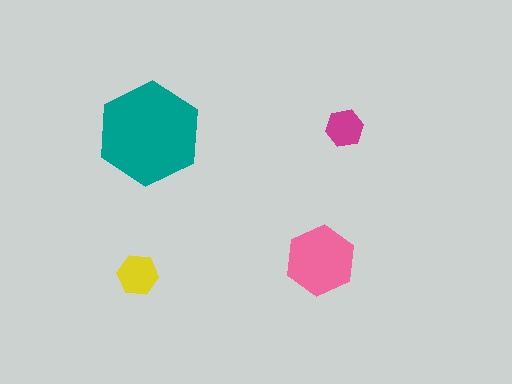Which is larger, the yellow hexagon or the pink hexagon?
The pink one.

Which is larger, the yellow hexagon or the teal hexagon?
The teal one.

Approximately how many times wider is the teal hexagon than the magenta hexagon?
About 2.5 times wider.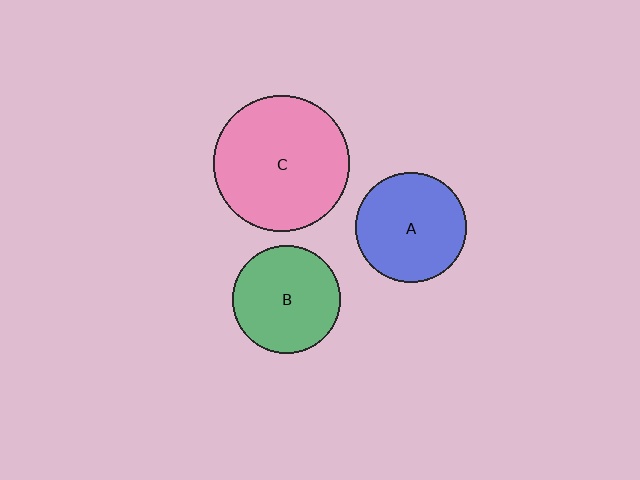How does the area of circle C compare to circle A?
Approximately 1.5 times.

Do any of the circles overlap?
No, none of the circles overlap.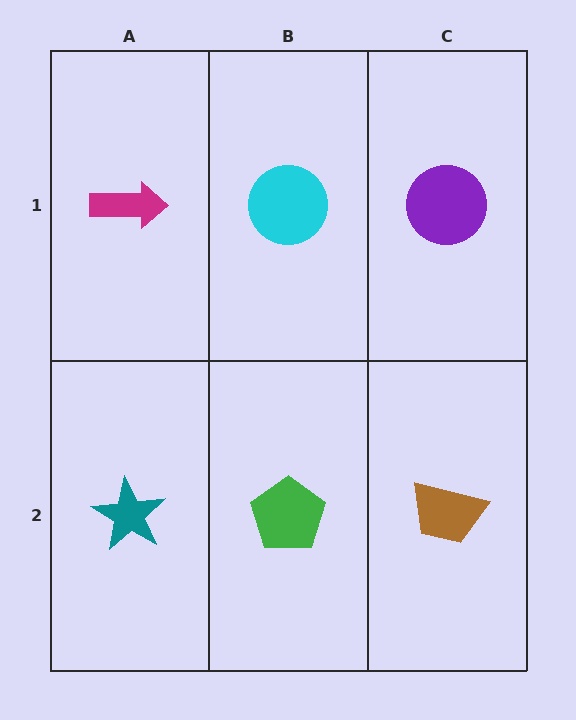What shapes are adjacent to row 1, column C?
A brown trapezoid (row 2, column C), a cyan circle (row 1, column B).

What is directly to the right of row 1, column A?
A cyan circle.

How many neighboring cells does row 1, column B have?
3.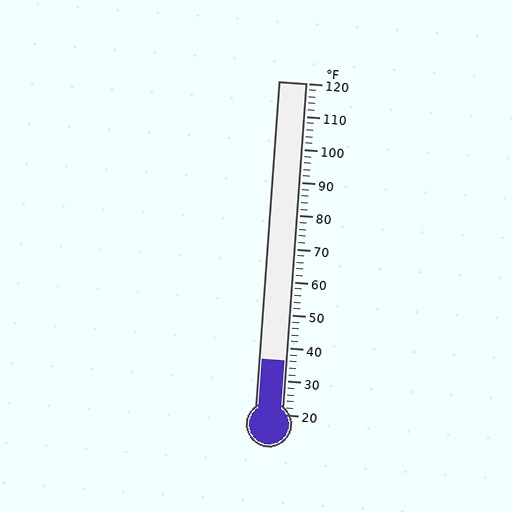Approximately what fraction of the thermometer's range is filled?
The thermometer is filled to approximately 15% of its range.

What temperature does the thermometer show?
The thermometer shows approximately 36°F.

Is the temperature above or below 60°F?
The temperature is below 60°F.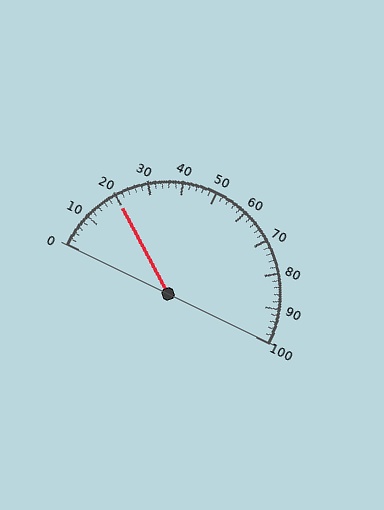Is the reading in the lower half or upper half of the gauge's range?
The reading is in the lower half of the range (0 to 100).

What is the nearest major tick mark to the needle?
The nearest major tick mark is 20.